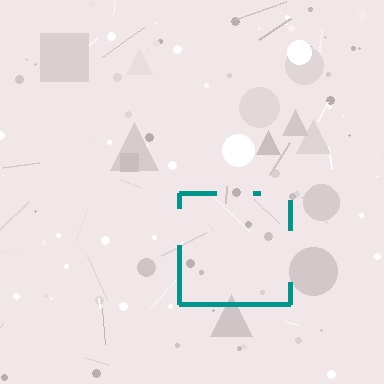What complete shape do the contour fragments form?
The contour fragments form a square.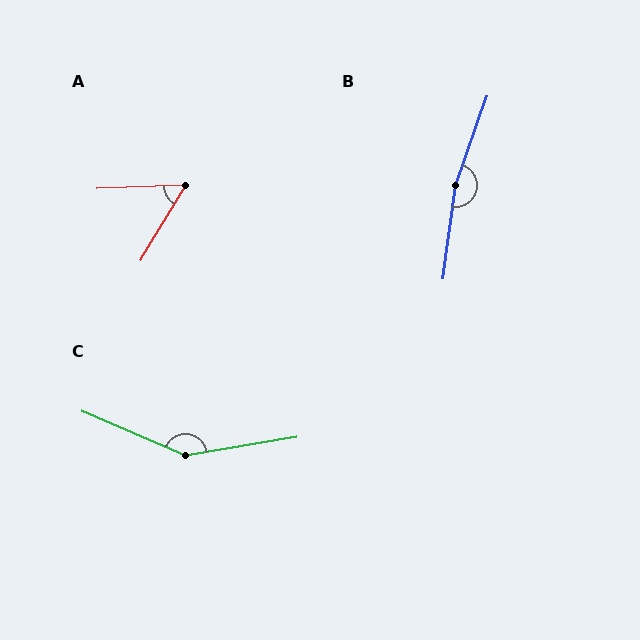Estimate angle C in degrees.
Approximately 147 degrees.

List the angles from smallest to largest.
A (57°), C (147°), B (168°).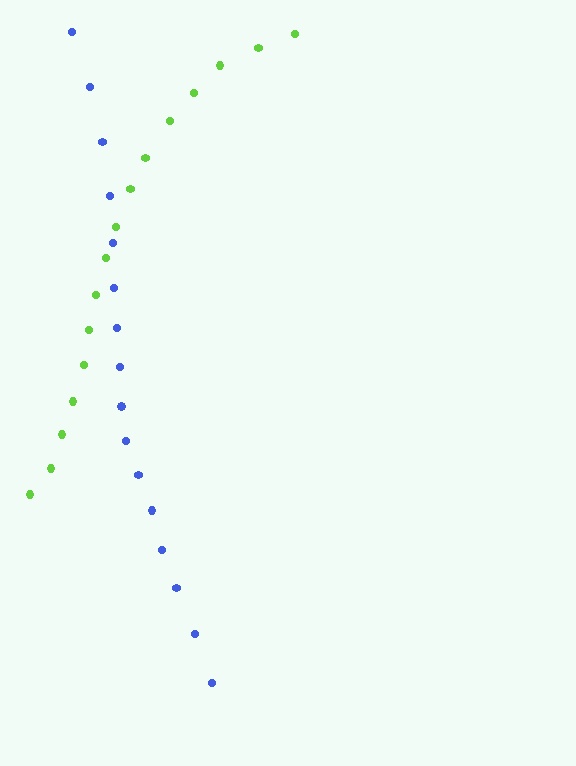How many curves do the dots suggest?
There are 2 distinct paths.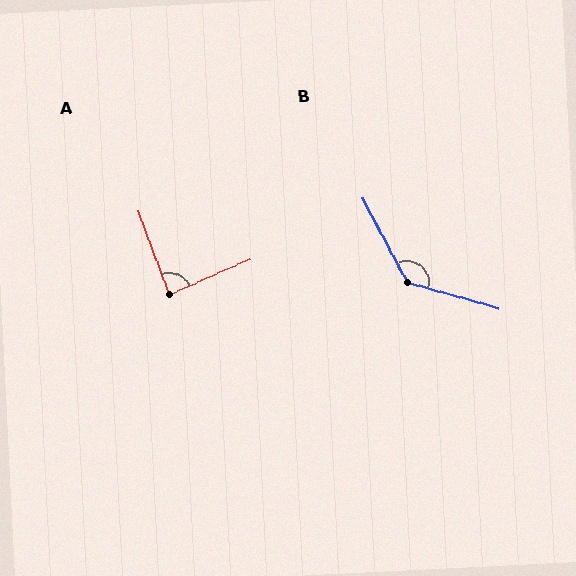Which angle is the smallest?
A, at approximately 87 degrees.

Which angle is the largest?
B, at approximately 134 degrees.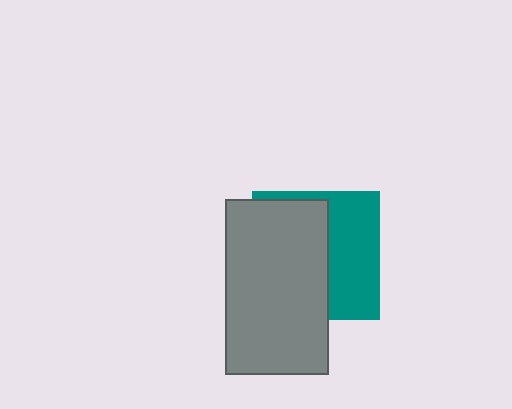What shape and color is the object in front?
The object in front is a gray rectangle.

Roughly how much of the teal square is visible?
A small part of it is visible (roughly 43%).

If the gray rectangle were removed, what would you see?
You would see the complete teal square.